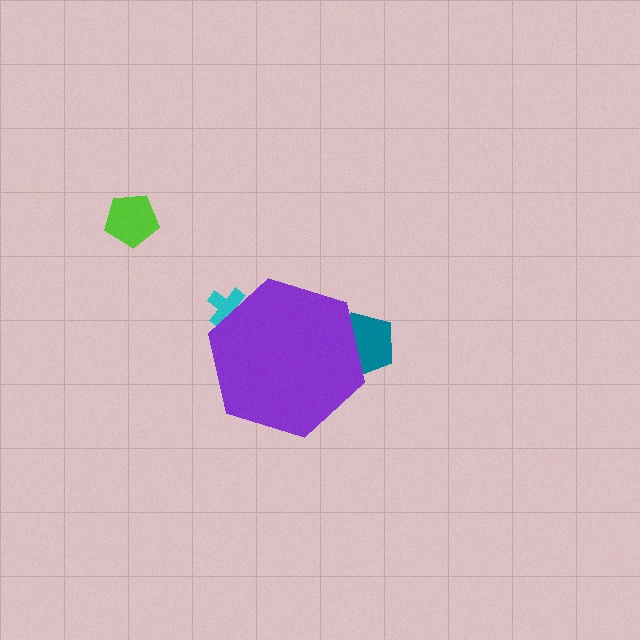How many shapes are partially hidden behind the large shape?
2 shapes are partially hidden.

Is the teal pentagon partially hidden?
Yes, the teal pentagon is partially hidden behind the purple hexagon.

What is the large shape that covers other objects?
A purple hexagon.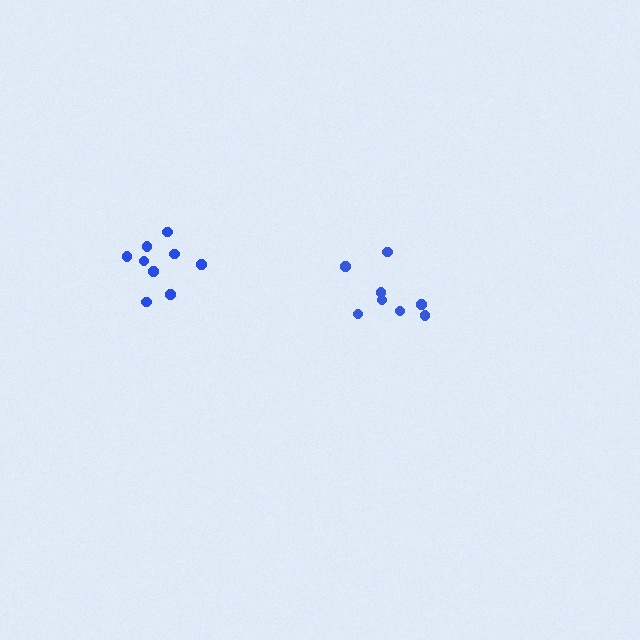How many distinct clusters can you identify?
There are 2 distinct clusters.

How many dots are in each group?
Group 1: 9 dots, Group 2: 8 dots (17 total).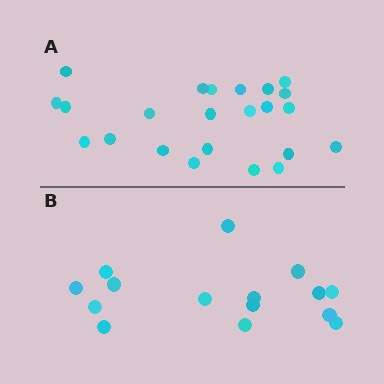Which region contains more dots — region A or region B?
Region A (the top region) has more dots.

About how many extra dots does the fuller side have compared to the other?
Region A has roughly 8 or so more dots than region B.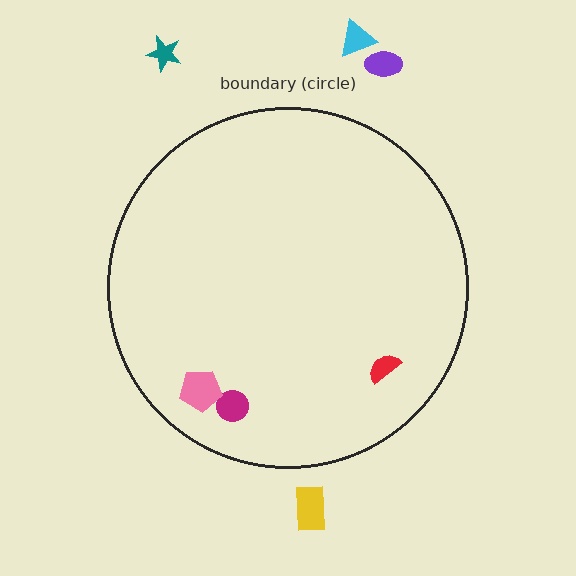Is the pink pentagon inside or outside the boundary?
Inside.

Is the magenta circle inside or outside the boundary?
Inside.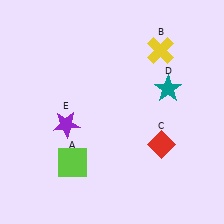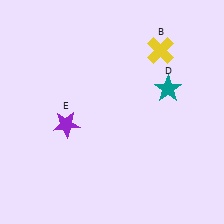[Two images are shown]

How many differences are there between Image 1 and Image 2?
There are 2 differences between the two images.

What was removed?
The red diamond (C), the lime square (A) were removed in Image 2.